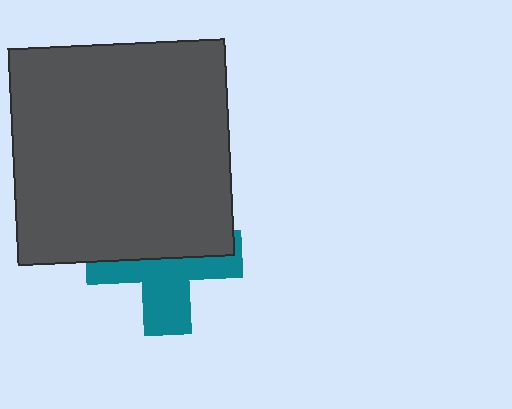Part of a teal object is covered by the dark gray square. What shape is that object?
It is a cross.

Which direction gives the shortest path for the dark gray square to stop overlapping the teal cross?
Moving up gives the shortest separation.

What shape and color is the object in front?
The object in front is a dark gray square.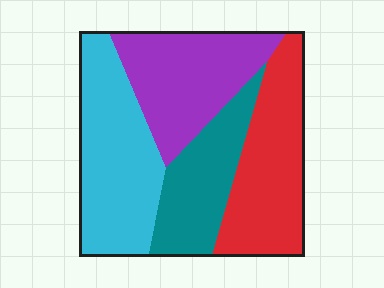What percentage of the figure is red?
Red covers roughly 25% of the figure.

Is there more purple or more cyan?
Cyan.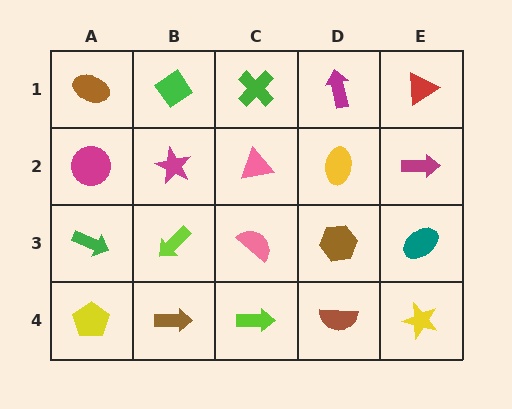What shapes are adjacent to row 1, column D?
A yellow ellipse (row 2, column D), a green cross (row 1, column C), a red triangle (row 1, column E).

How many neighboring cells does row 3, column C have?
4.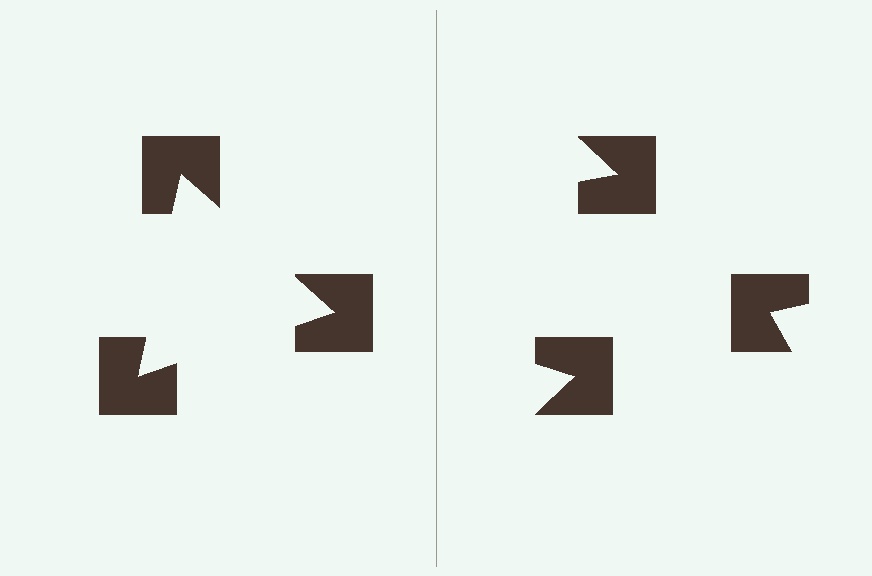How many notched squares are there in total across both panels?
6 — 3 on each side.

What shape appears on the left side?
An illusory triangle.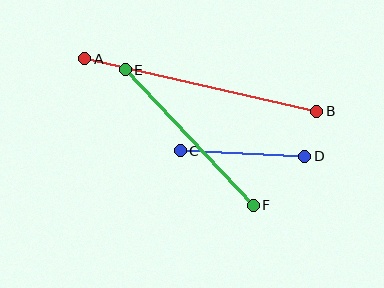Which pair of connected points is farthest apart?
Points A and B are farthest apart.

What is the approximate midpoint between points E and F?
The midpoint is at approximately (189, 137) pixels.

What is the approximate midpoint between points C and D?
The midpoint is at approximately (243, 153) pixels.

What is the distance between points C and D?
The distance is approximately 125 pixels.